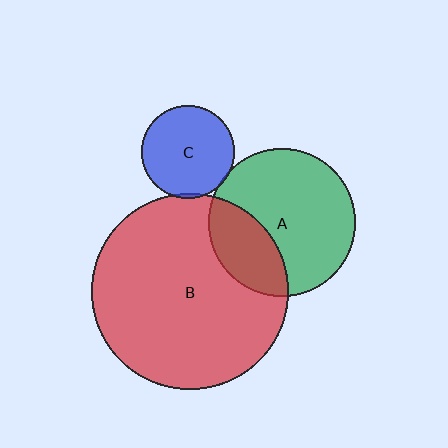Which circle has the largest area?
Circle B (red).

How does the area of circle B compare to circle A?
Approximately 1.8 times.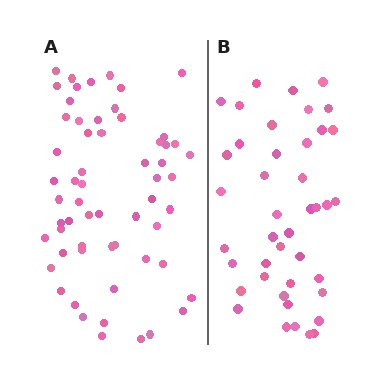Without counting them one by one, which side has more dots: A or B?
Region A (the left region) has more dots.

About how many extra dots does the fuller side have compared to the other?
Region A has approximately 20 more dots than region B.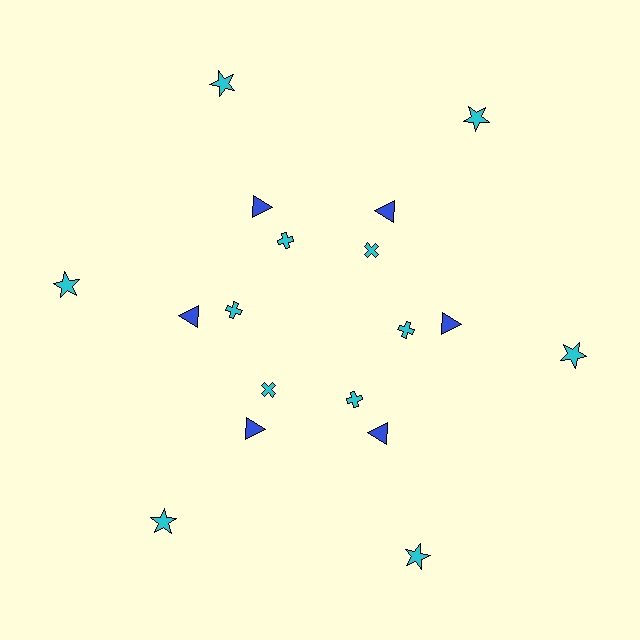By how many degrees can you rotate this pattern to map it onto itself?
The pattern maps onto itself every 60 degrees of rotation.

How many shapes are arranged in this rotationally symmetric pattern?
There are 18 shapes, arranged in 6 groups of 3.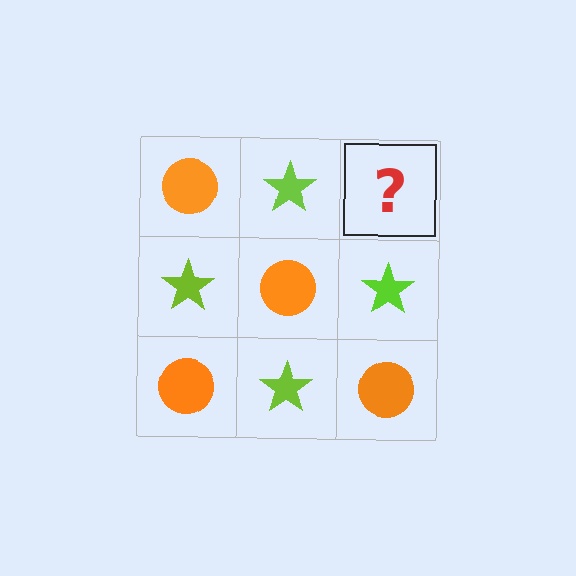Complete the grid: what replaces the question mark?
The question mark should be replaced with an orange circle.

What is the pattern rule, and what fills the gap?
The rule is that it alternates orange circle and lime star in a checkerboard pattern. The gap should be filled with an orange circle.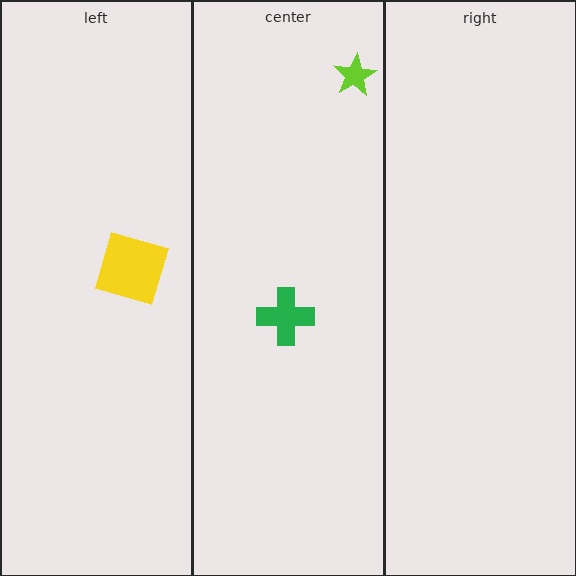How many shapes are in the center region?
2.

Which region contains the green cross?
The center region.